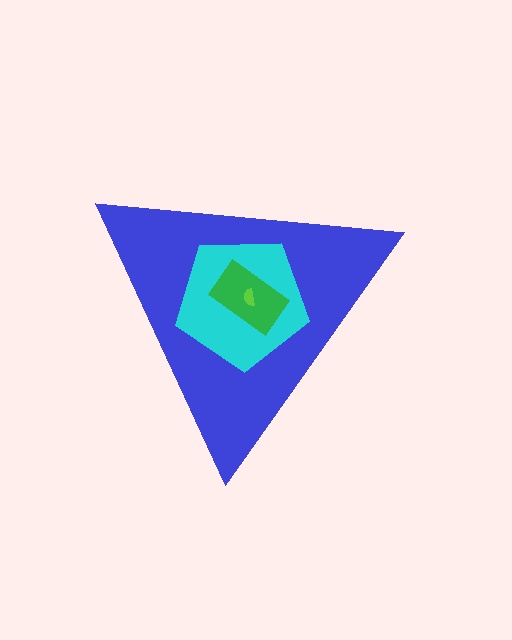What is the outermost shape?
The blue triangle.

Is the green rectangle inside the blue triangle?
Yes.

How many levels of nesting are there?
4.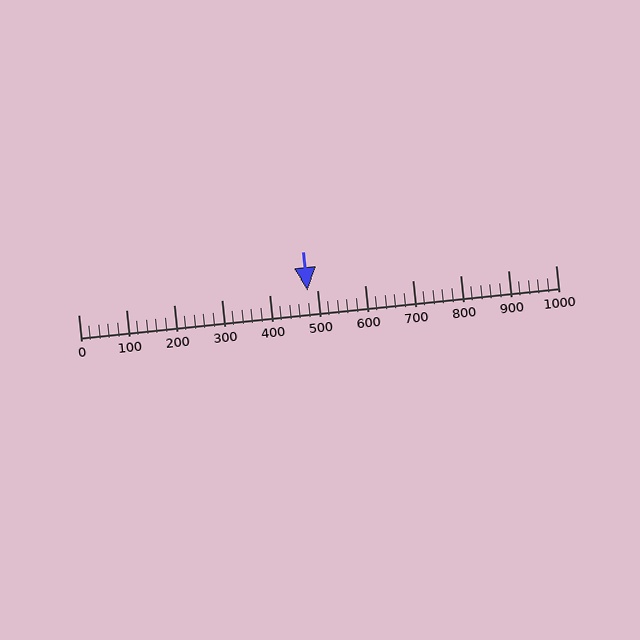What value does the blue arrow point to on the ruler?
The blue arrow points to approximately 480.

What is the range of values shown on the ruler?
The ruler shows values from 0 to 1000.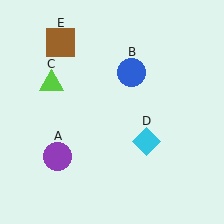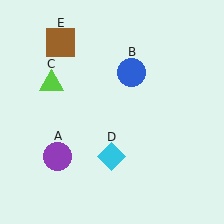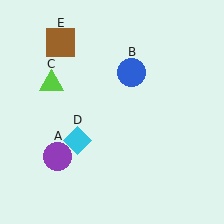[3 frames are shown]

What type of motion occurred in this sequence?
The cyan diamond (object D) rotated clockwise around the center of the scene.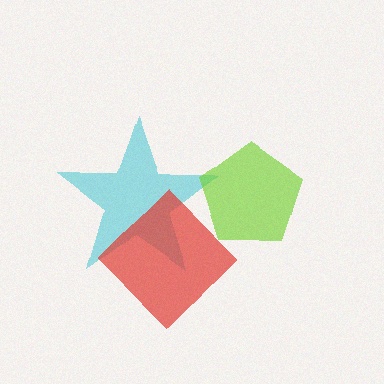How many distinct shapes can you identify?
There are 3 distinct shapes: a cyan star, a red diamond, a lime pentagon.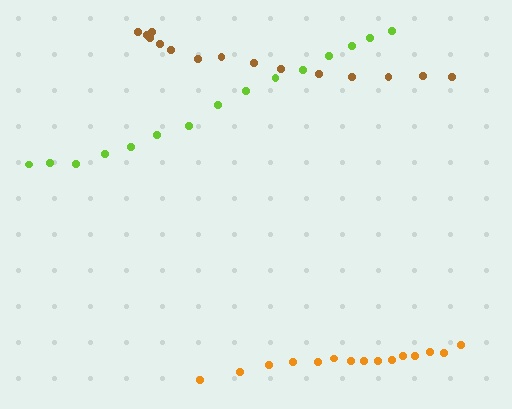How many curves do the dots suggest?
There are 3 distinct paths.